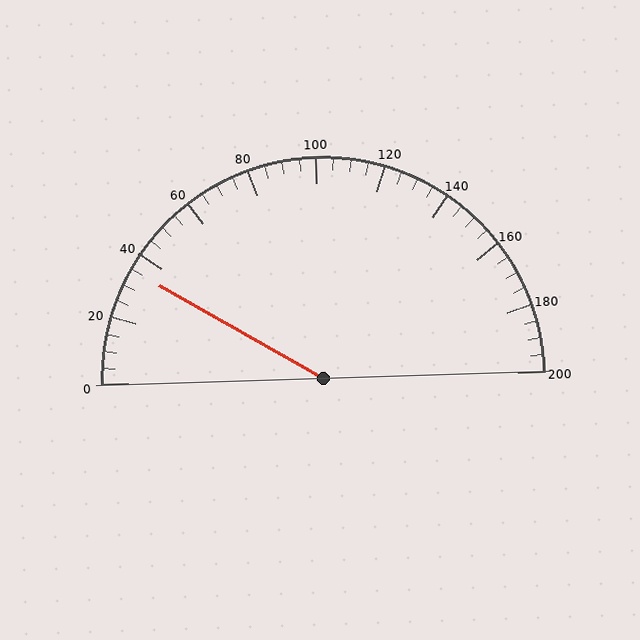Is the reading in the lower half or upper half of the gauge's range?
The reading is in the lower half of the range (0 to 200).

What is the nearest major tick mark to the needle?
The nearest major tick mark is 40.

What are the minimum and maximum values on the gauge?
The gauge ranges from 0 to 200.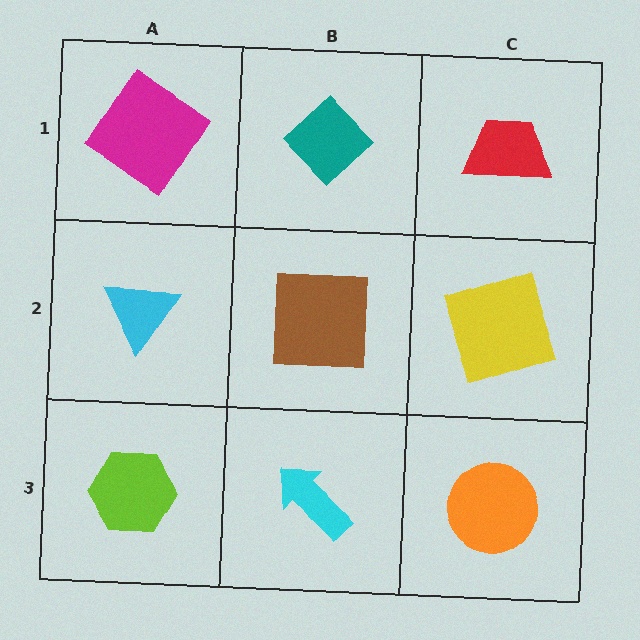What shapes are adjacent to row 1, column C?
A yellow square (row 2, column C), a teal diamond (row 1, column B).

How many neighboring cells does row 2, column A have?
3.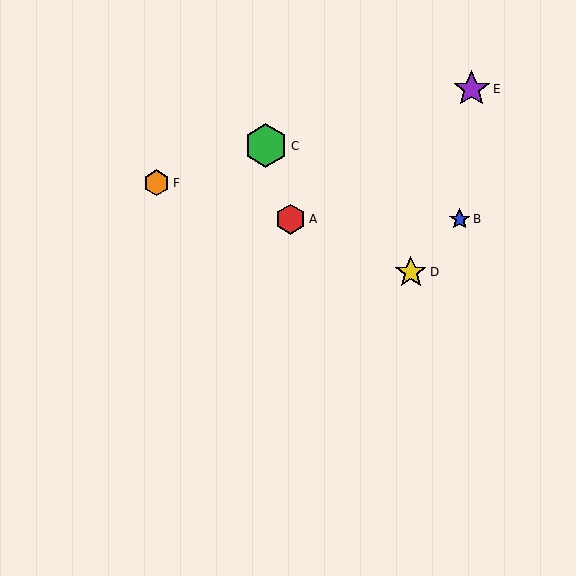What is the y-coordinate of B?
Object B is at y≈219.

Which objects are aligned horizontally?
Objects A, B are aligned horizontally.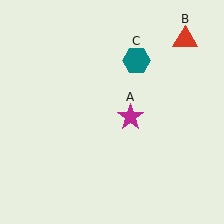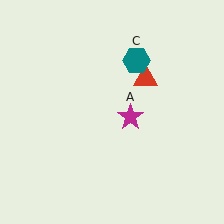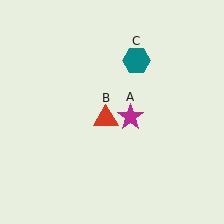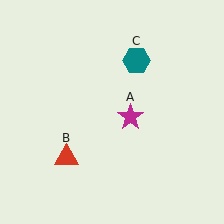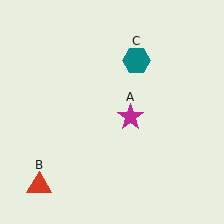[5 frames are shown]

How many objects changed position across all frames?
1 object changed position: red triangle (object B).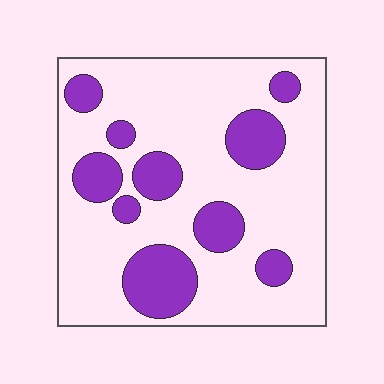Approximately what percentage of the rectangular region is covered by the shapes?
Approximately 25%.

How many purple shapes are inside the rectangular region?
10.